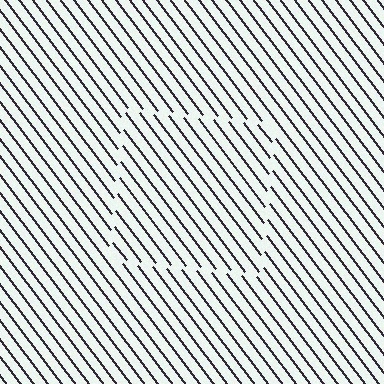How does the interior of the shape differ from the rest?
The interior of the shape contains the same grating, shifted by half a period — the contour is defined by the phase discontinuity where line-ends from the inner and outer gratings abut.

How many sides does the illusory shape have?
4 sides — the line-ends trace a square.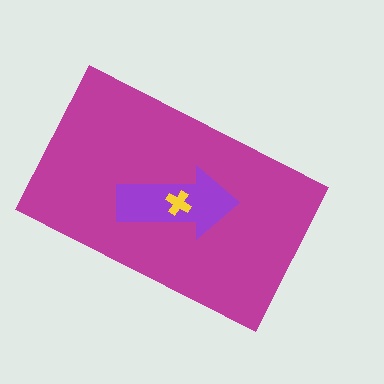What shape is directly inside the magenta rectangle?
The purple arrow.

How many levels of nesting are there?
3.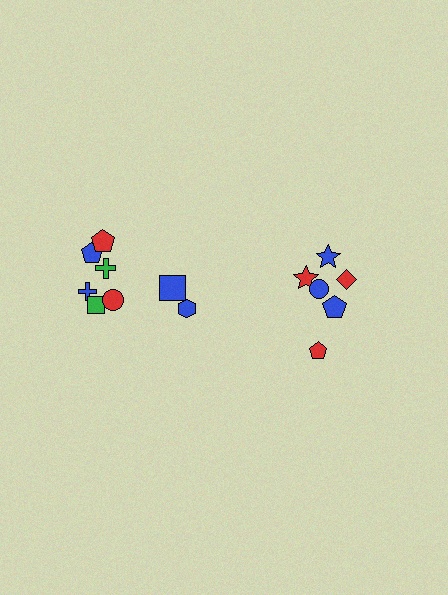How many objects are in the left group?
There are 8 objects.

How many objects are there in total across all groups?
There are 14 objects.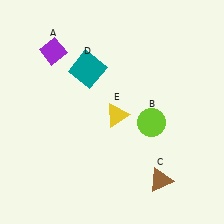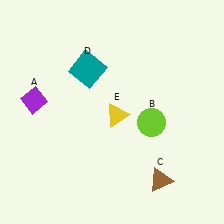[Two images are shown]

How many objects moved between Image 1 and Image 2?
1 object moved between the two images.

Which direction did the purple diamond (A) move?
The purple diamond (A) moved down.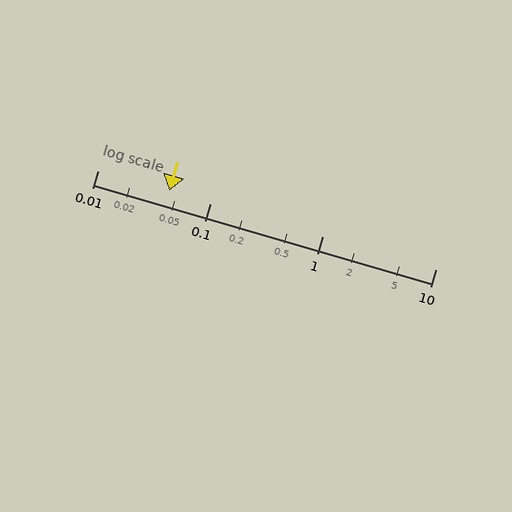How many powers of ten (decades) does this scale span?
The scale spans 3 decades, from 0.01 to 10.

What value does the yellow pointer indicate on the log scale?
The pointer indicates approximately 0.043.